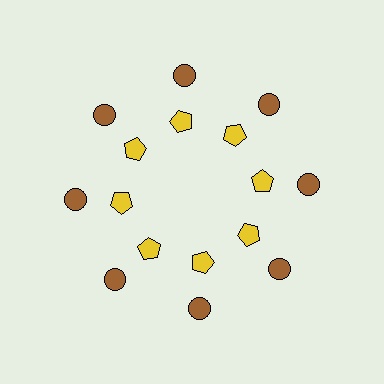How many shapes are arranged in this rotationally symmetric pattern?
There are 16 shapes, arranged in 8 groups of 2.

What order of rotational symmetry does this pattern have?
This pattern has 8-fold rotational symmetry.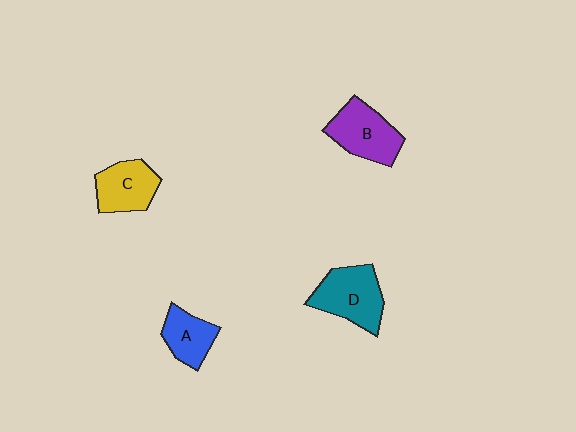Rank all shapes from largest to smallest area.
From largest to smallest: D (teal), B (purple), C (yellow), A (blue).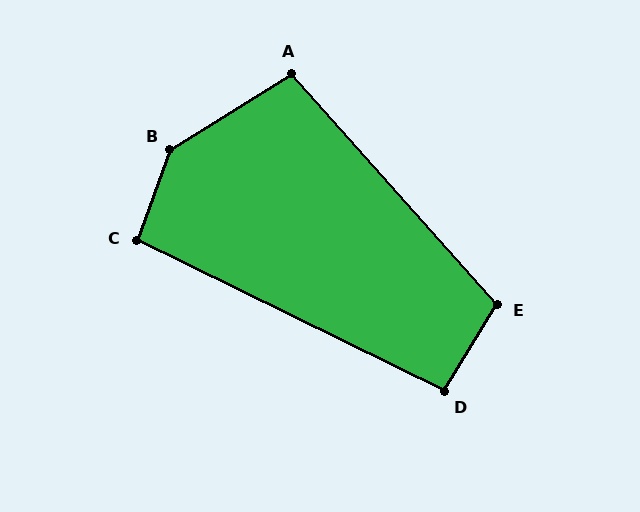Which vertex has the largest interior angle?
B, at approximately 142 degrees.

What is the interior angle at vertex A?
Approximately 100 degrees (obtuse).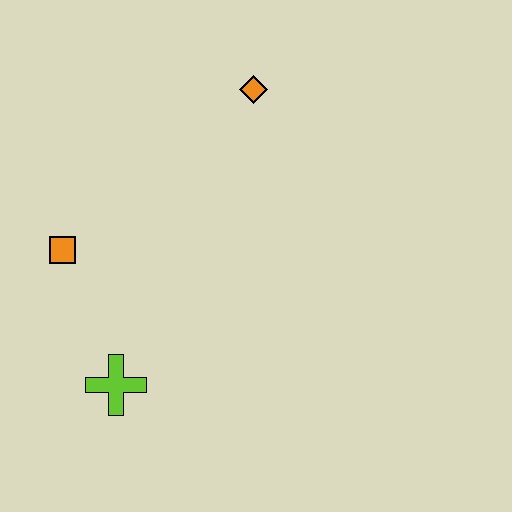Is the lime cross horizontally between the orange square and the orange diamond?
Yes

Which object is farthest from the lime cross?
The orange diamond is farthest from the lime cross.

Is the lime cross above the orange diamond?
No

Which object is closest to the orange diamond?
The orange square is closest to the orange diamond.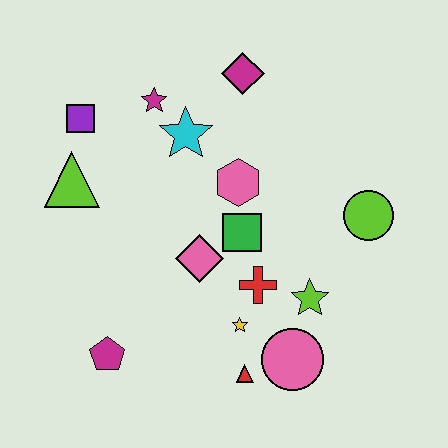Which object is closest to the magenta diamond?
The cyan star is closest to the magenta diamond.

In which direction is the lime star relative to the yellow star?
The lime star is to the right of the yellow star.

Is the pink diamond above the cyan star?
No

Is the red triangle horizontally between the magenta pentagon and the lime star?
Yes